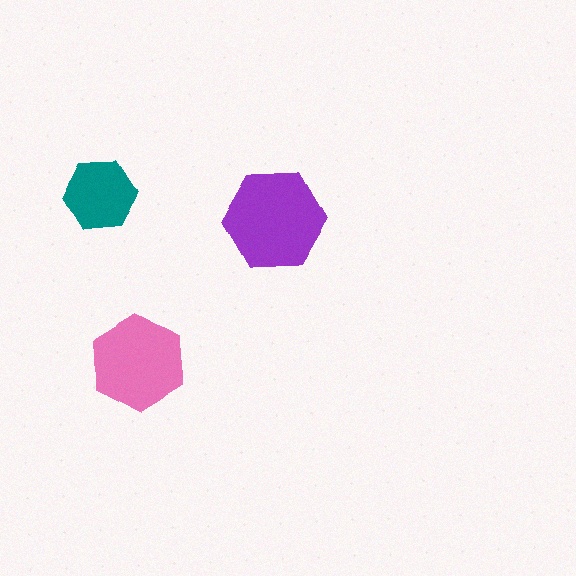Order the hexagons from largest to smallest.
the purple one, the pink one, the teal one.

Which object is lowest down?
The pink hexagon is bottommost.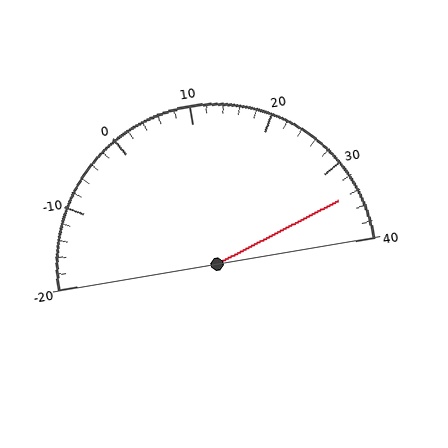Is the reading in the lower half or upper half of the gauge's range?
The reading is in the upper half of the range (-20 to 40).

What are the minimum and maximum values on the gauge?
The gauge ranges from -20 to 40.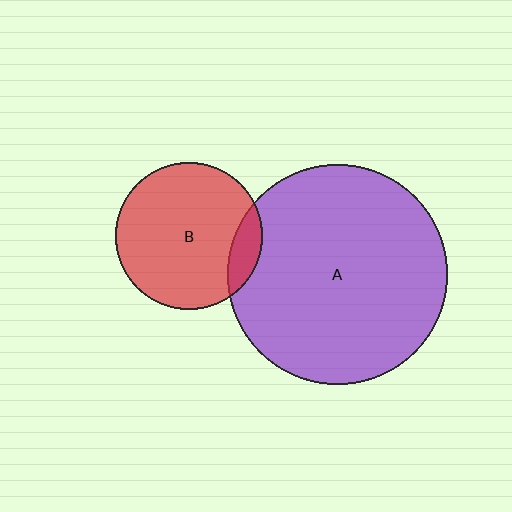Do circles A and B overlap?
Yes.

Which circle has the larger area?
Circle A (purple).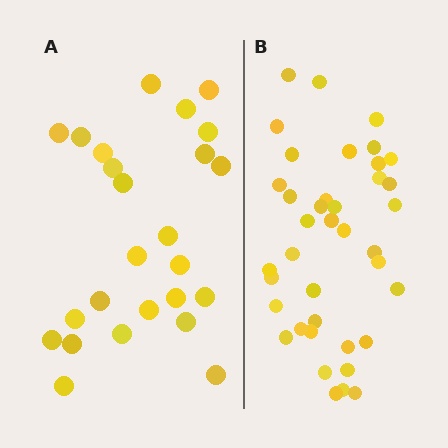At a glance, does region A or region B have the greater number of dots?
Region B (the right region) has more dots.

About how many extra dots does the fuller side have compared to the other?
Region B has approximately 15 more dots than region A.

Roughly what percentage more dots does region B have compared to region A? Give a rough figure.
About 55% more.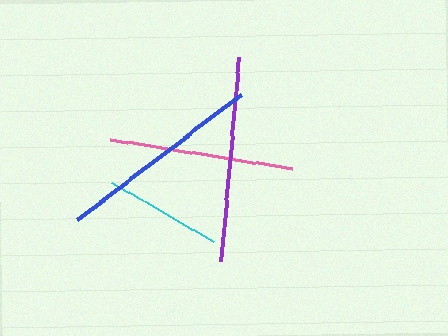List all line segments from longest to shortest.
From longest to shortest: blue, purple, pink, cyan.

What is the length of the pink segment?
The pink segment is approximately 185 pixels long.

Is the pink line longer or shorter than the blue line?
The blue line is longer than the pink line.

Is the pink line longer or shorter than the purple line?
The purple line is longer than the pink line.